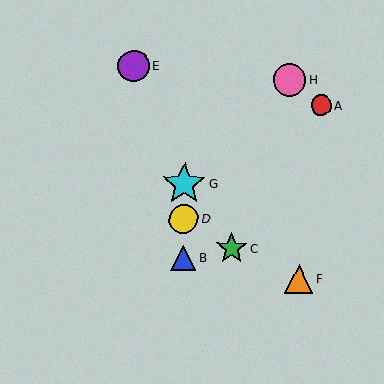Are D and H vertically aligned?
No, D is at x≈184 and H is at x≈290.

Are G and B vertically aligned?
Yes, both are at x≈184.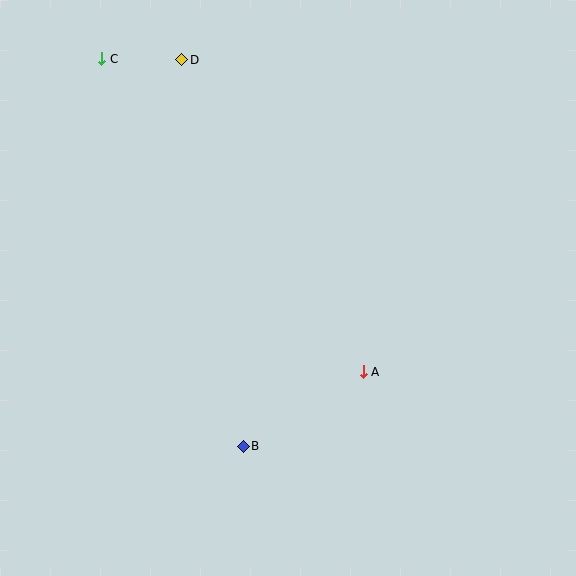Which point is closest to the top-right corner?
Point D is closest to the top-right corner.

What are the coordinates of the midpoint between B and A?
The midpoint between B and A is at (303, 409).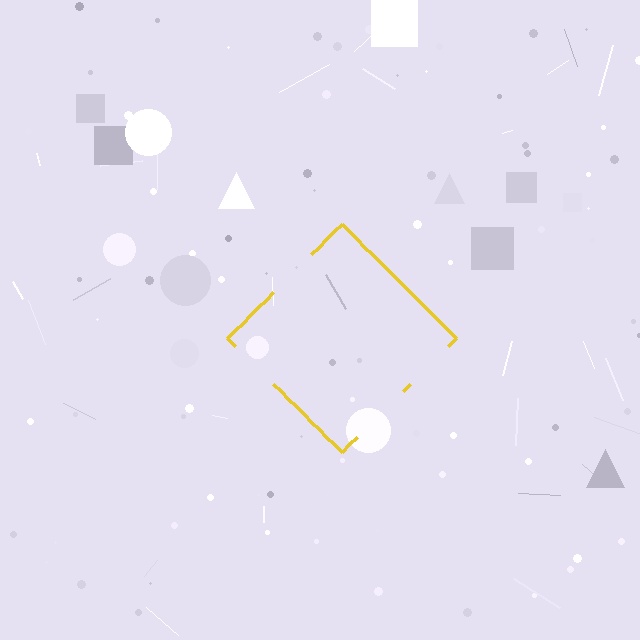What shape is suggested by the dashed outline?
The dashed outline suggests a diamond.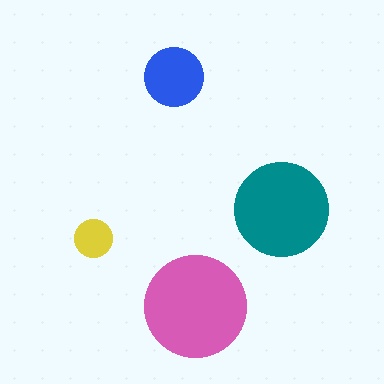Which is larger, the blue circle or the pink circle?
The pink one.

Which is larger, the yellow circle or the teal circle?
The teal one.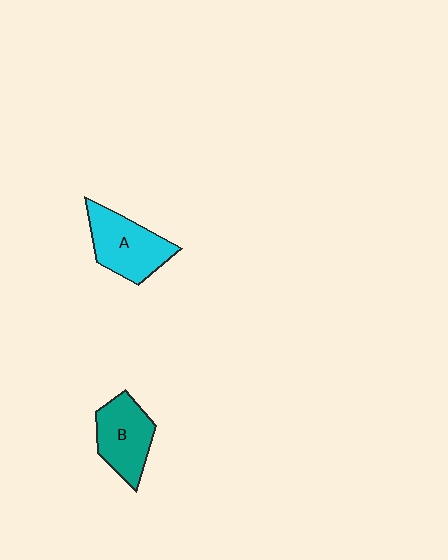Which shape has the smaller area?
Shape B (teal).